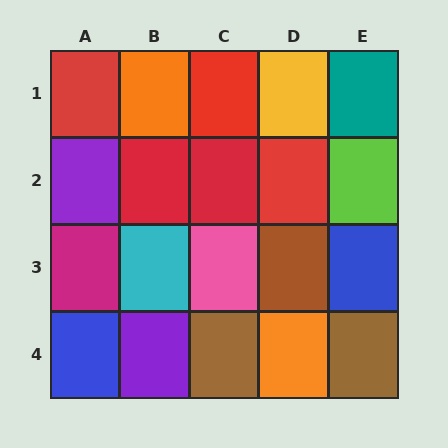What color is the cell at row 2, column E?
Lime.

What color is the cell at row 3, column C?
Pink.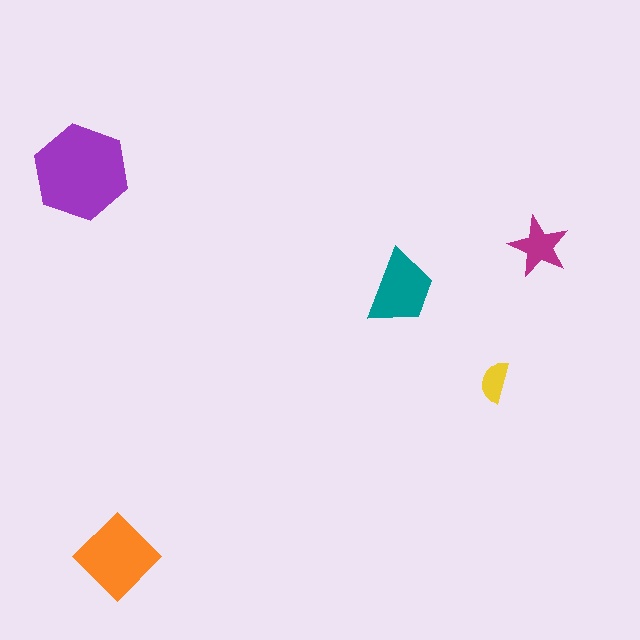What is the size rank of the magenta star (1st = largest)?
4th.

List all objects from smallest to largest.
The yellow semicircle, the magenta star, the teal trapezoid, the orange diamond, the purple hexagon.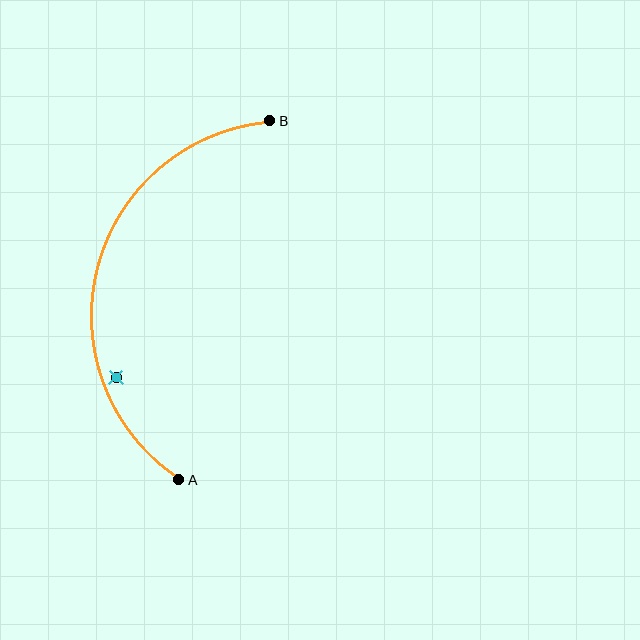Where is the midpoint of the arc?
The arc midpoint is the point on the curve farthest from the straight line joining A and B. It sits to the left of that line.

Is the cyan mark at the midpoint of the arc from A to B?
No — the cyan mark does not lie on the arc at all. It sits slightly inside the curve.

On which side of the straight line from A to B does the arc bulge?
The arc bulges to the left of the straight line connecting A and B.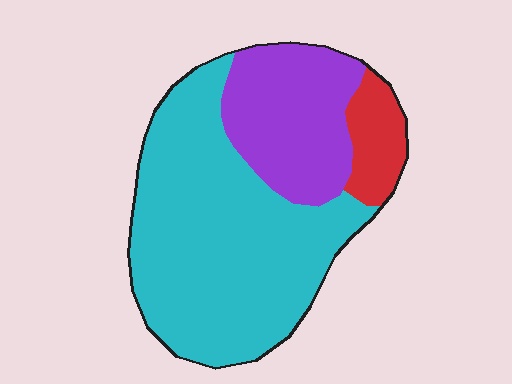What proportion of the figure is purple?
Purple takes up about one quarter (1/4) of the figure.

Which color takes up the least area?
Red, at roughly 10%.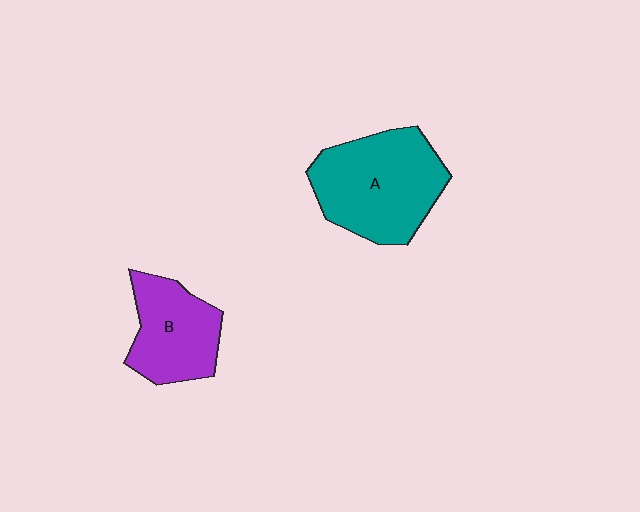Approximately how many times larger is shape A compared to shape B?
Approximately 1.5 times.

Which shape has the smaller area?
Shape B (purple).